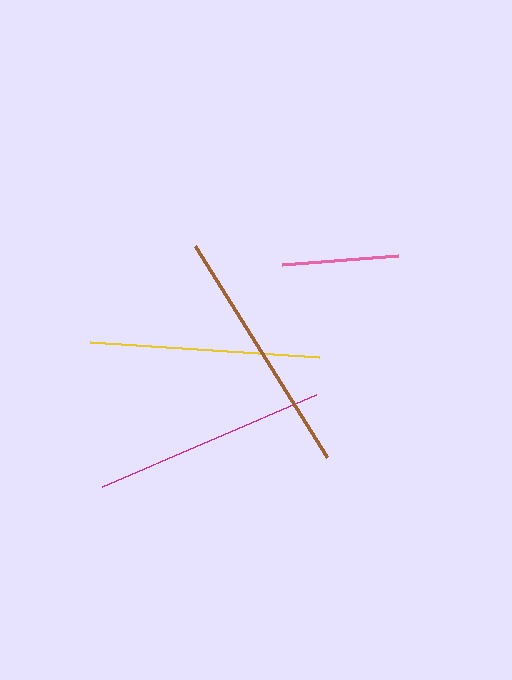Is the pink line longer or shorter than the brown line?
The brown line is longer than the pink line.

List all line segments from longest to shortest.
From longest to shortest: brown, magenta, yellow, pink.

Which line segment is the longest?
The brown line is the longest at approximately 250 pixels.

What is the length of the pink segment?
The pink segment is approximately 116 pixels long.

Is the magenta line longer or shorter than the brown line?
The brown line is longer than the magenta line.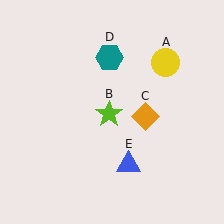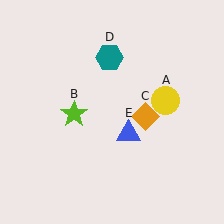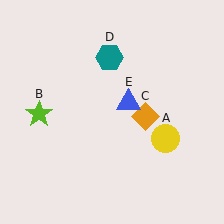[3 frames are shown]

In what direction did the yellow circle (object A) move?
The yellow circle (object A) moved down.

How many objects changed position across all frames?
3 objects changed position: yellow circle (object A), lime star (object B), blue triangle (object E).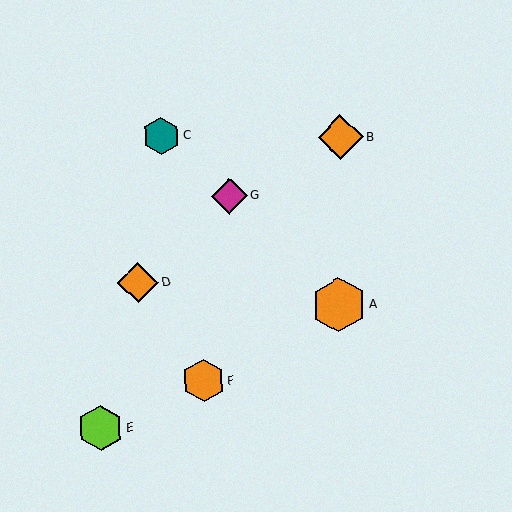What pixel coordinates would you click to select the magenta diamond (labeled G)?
Click at (229, 196) to select the magenta diamond G.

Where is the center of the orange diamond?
The center of the orange diamond is at (138, 283).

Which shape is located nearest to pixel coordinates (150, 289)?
The orange diamond (labeled D) at (138, 283) is nearest to that location.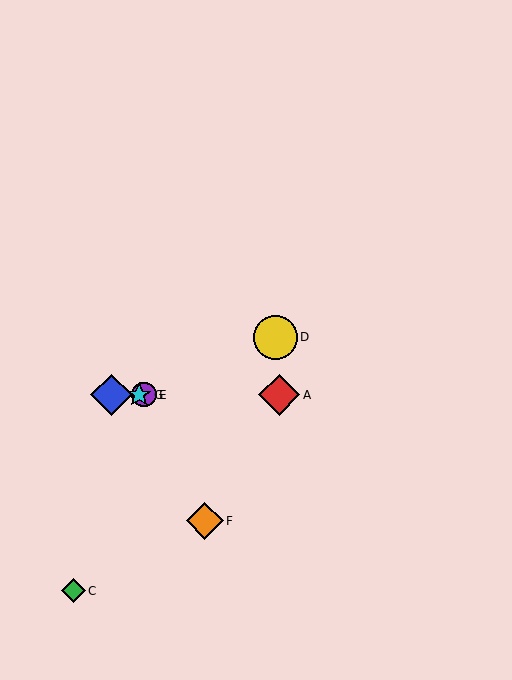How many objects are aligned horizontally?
4 objects (A, B, E, G) are aligned horizontally.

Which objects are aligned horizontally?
Objects A, B, E, G are aligned horizontally.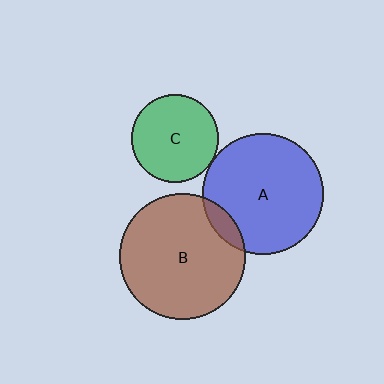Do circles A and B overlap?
Yes.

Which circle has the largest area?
Circle B (brown).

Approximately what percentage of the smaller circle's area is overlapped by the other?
Approximately 10%.